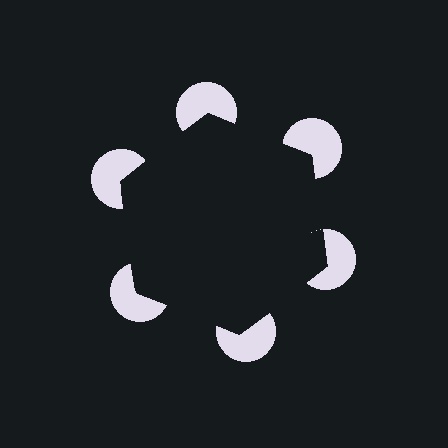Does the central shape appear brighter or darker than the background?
It typically appears slightly darker than the background, even though no actual brightness change is drawn.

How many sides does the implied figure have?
6 sides.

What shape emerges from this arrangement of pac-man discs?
An illusory hexagon — its edges are inferred from the aligned wedge cuts in the pac-man discs, not physically drawn.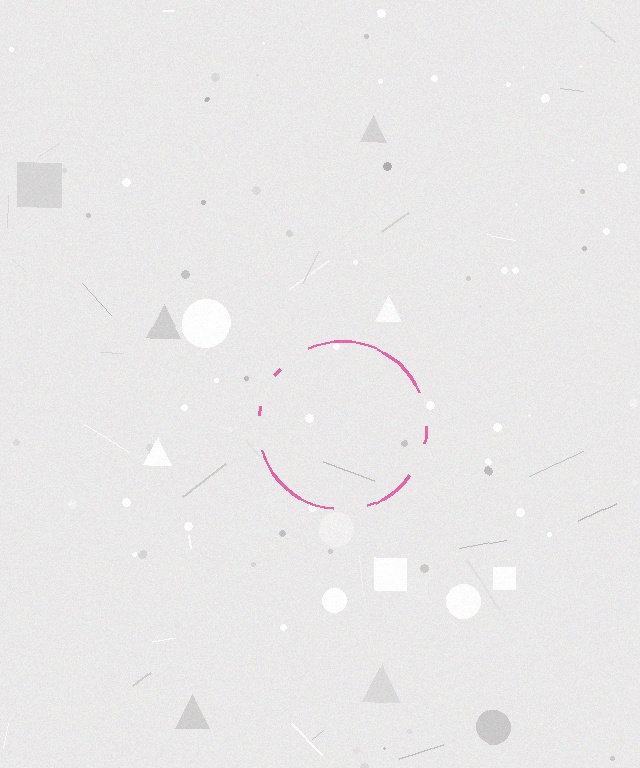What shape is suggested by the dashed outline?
The dashed outline suggests a circle.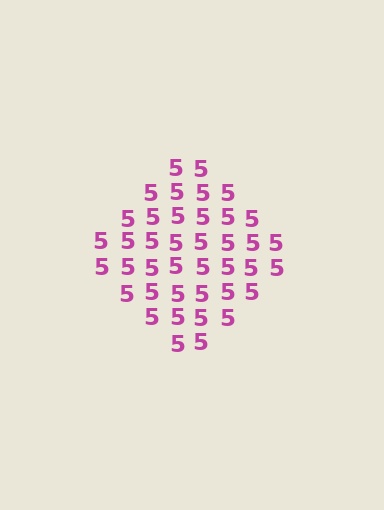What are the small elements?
The small elements are digit 5's.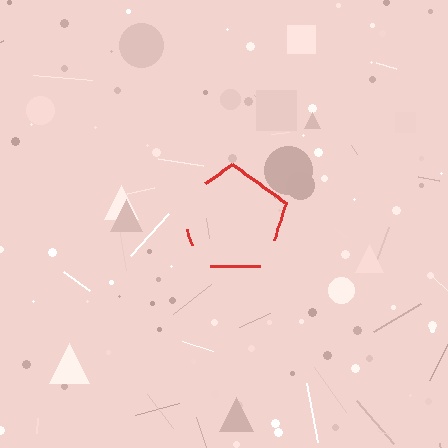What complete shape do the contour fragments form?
The contour fragments form a pentagon.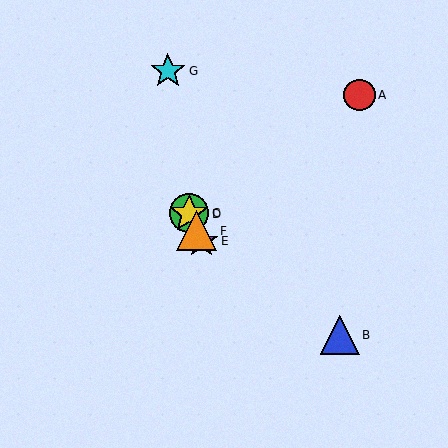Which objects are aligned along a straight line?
Objects C, D, E, F are aligned along a straight line.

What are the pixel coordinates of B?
Object B is at (340, 335).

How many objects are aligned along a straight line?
4 objects (C, D, E, F) are aligned along a straight line.